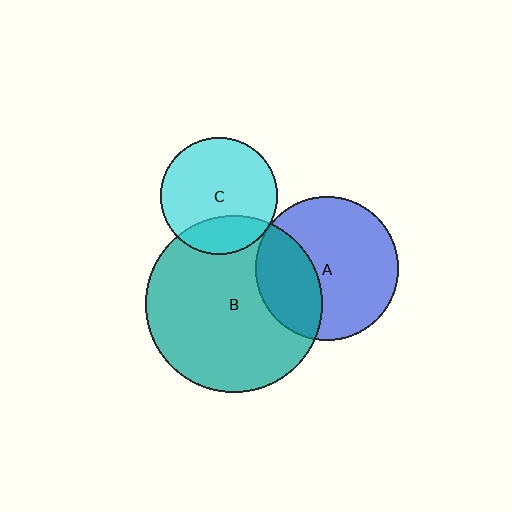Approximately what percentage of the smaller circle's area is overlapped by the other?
Approximately 5%.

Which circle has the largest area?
Circle B (teal).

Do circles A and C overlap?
Yes.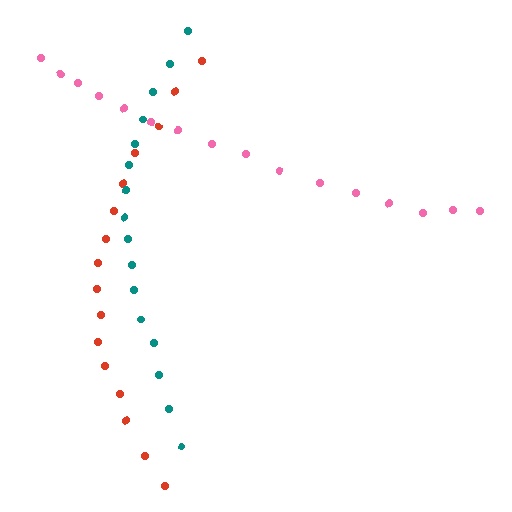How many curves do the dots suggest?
There are 3 distinct paths.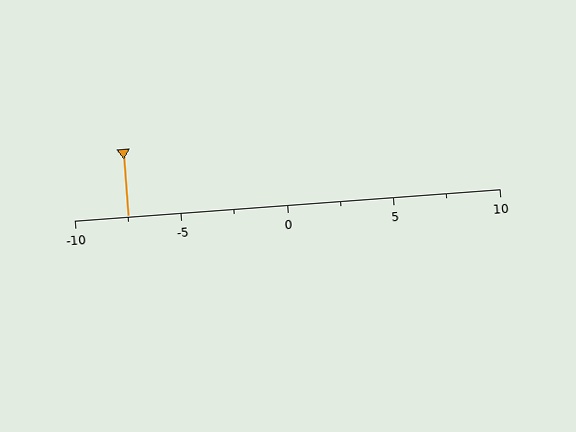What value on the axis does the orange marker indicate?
The marker indicates approximately -7.5.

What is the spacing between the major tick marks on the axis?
The major ticks are spaced 5 apart.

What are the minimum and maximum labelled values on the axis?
The axis runs from -10 to 10.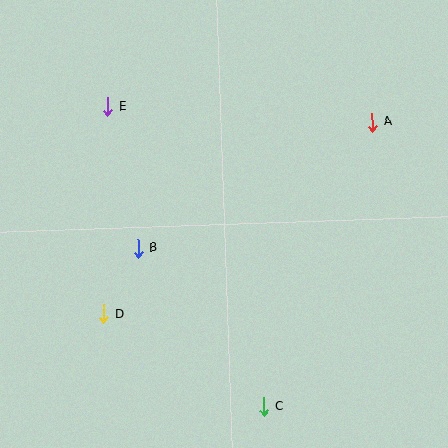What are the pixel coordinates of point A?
Point A is at (372, 122).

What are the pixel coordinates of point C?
Point C is at (264, 407).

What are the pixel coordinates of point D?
Point D is at (104, 314).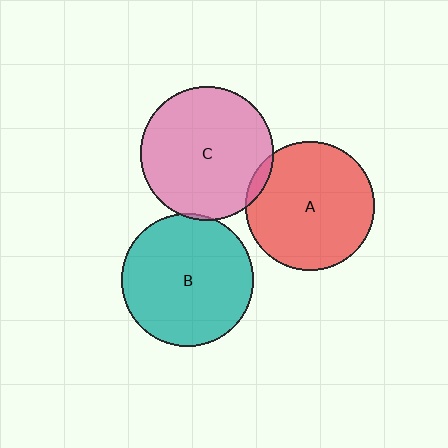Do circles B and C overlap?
Yes.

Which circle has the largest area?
Circle C (pink).